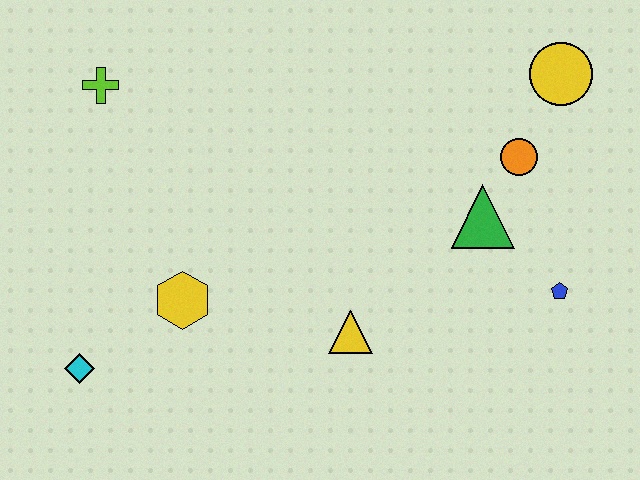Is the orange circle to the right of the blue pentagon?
No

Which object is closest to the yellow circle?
The orange circle is closest to the yellow circle.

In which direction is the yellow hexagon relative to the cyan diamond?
The yellow hexagon is to the right of the cyan diamond.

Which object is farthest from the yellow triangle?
The lime cross is farthest from the yellow triangle.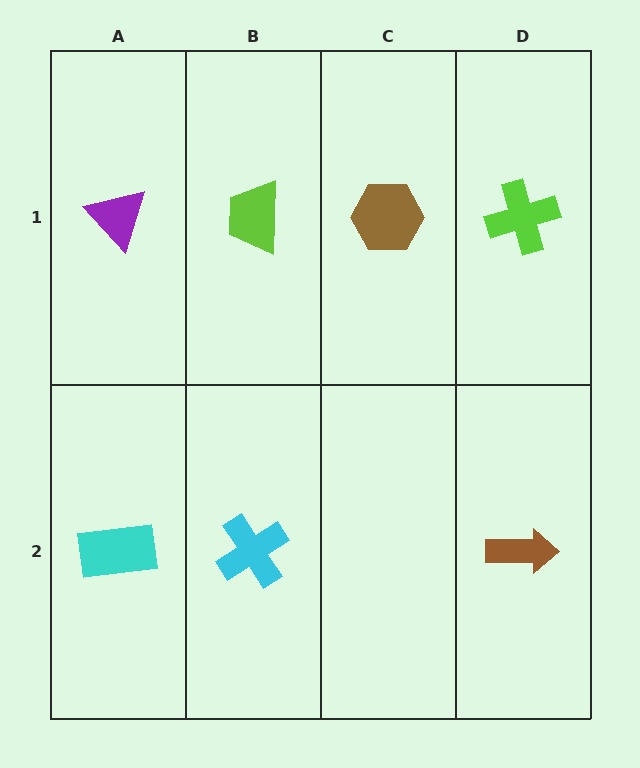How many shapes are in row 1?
4 shapes.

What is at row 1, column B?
A lime trapezoid.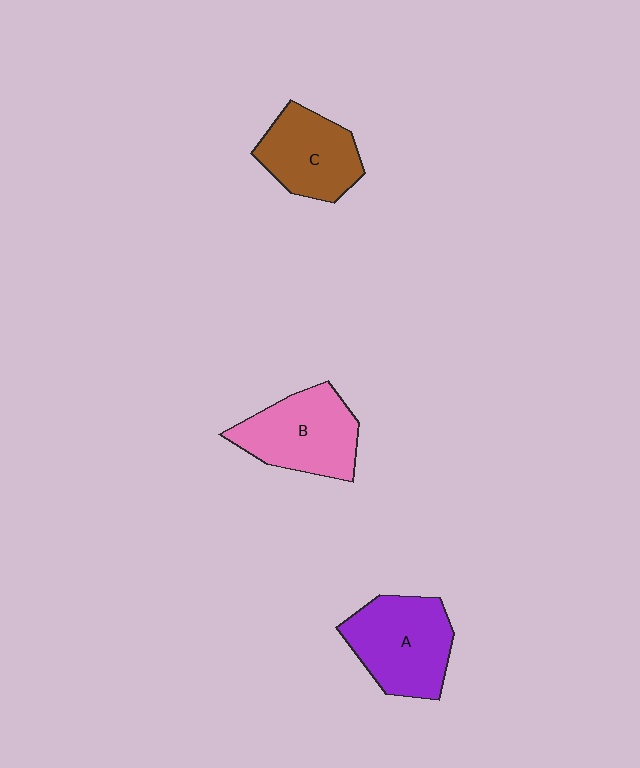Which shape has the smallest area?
Shape C (brown).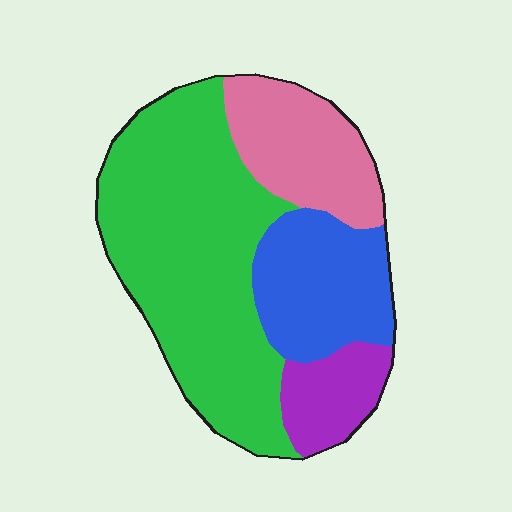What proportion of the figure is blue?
Blue takes up between a sixth and a third of the figure.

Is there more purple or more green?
Green.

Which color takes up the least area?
Purple, at roughly 10%.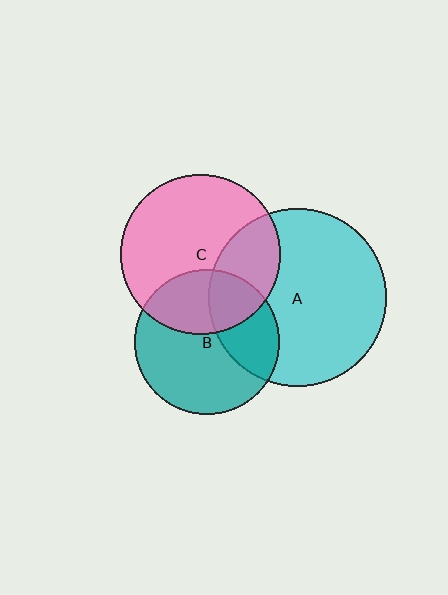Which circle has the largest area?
Circle A (cyan).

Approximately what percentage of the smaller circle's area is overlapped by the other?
Approximately 35%.